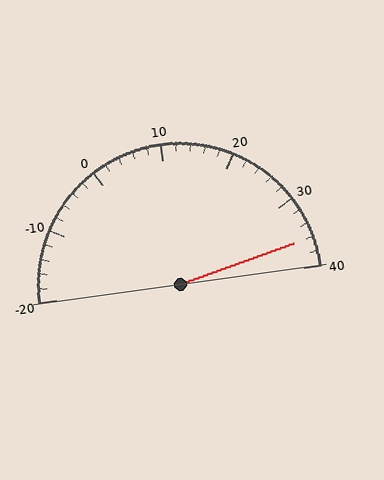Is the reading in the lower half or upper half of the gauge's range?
The reading is in the upper half of the range (-20 to 40).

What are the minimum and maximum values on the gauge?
The gauge ranges from -20 to 40.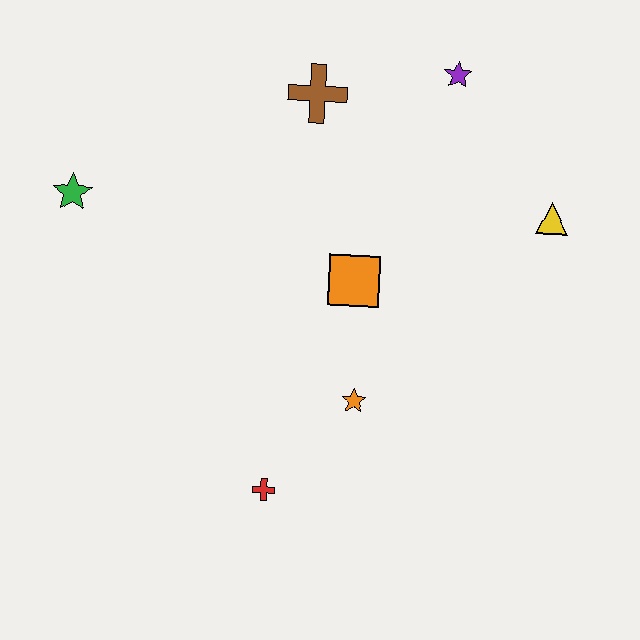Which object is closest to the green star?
The brown cross is closest to the green star.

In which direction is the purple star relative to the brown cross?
The purple star is to the right of the brown cross.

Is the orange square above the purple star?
No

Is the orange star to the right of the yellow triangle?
No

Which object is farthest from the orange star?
The green star is farthest from the orange star.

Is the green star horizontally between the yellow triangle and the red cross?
No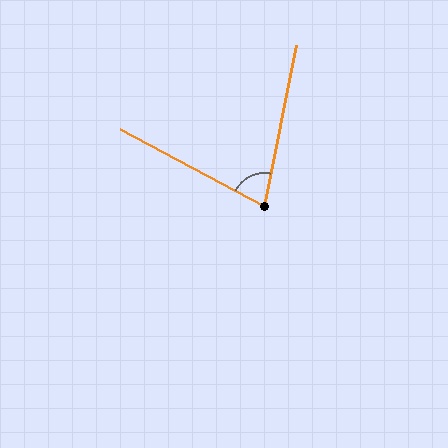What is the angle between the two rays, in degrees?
Approximately 73 degrees.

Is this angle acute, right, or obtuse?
It is acute.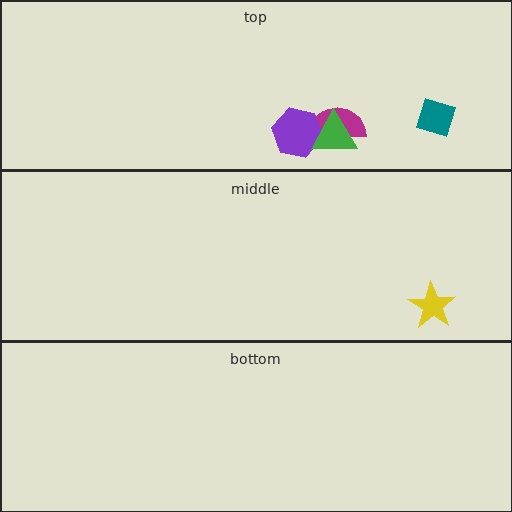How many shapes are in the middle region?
1.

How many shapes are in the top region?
4.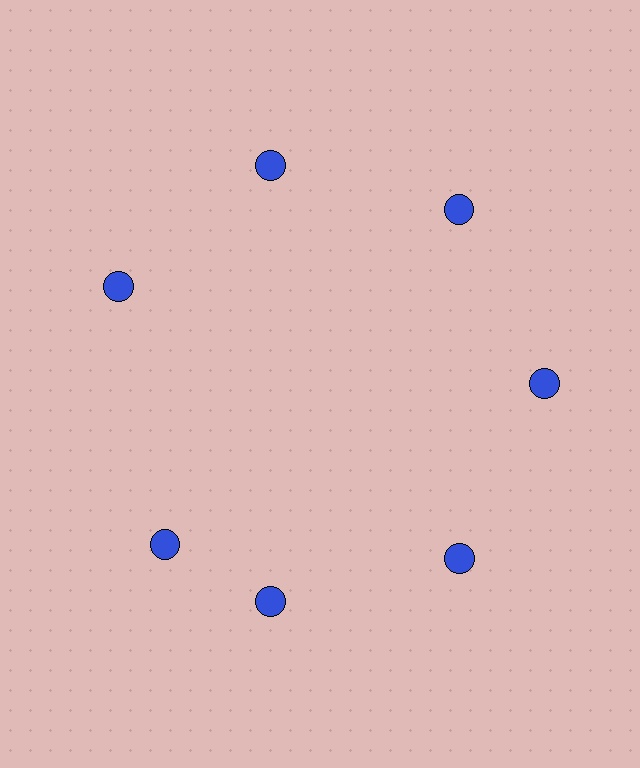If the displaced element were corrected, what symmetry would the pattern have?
It would have 7-fold rotational symmetry — the pattern would map onto itself every 51 degrees.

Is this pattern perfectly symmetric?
No. The 7 blue circles are arranged in a ring, but one element near the 8 o'clock position is rotated out of alignment along the ring, breaking the 7-fold rotational symmetry.